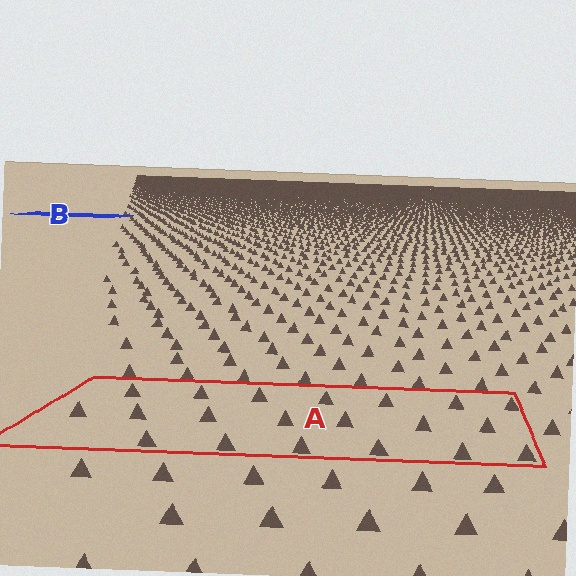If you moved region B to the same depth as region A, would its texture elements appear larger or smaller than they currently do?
They would appear larger. At a closer depth, the same texture elements are projected at a bigger on-screen size.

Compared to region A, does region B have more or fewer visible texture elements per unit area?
Region B has more texture elements per unit area — they are packed more densely because it is farther away.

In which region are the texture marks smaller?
The texture marks are smaller in region B, because it is farther away.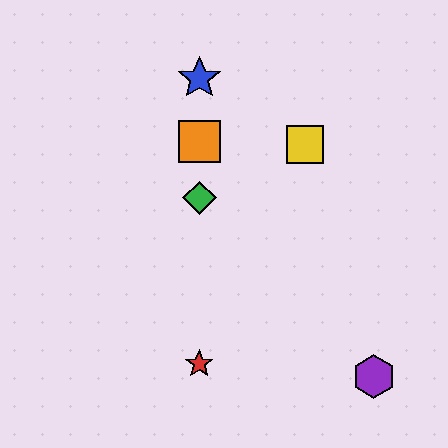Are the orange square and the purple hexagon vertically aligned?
No, the orange square is at x≈199 and the purple hexagon is at x≈374.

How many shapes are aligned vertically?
4 shapes (the red star, the blue star, the green diamond, the orange square) are aligned vertically.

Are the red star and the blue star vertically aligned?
Yes, both are at x≈199.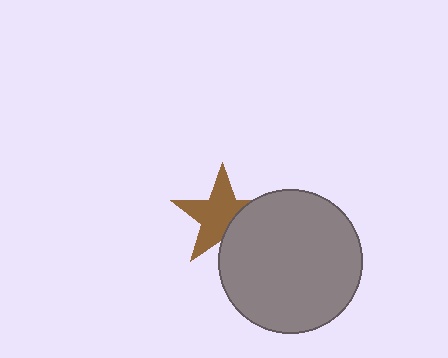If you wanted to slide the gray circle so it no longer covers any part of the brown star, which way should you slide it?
Slide it right — that is the most direct way to separate the two shapes.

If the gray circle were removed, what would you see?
You would see the complete brown star.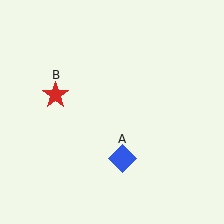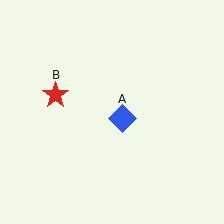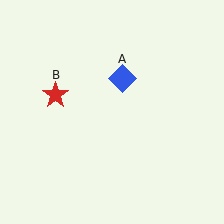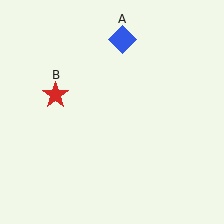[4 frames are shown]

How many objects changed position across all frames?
1 object changed position: blue diamond (object A).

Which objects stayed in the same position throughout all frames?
Red star (object B) remained stationary.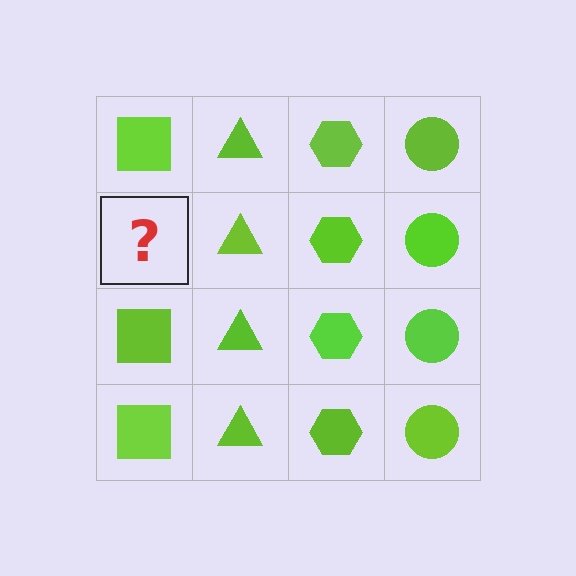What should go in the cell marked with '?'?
The missing cell should contain a lime square.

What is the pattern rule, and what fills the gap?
The rule is that each column has a consistent shape. The gap should be filled with a lime square.